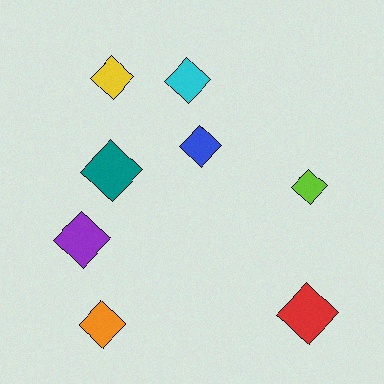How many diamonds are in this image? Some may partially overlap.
There are 8 diamonds.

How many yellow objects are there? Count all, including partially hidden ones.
There is 1 yellow object.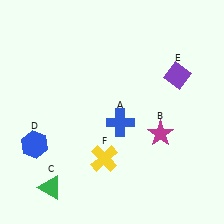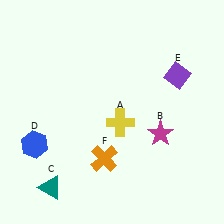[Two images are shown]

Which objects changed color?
A changed from blue to yellow. C changed from green to teal. F changed from yellow to orange.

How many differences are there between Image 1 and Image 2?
There are 3 differences between the two images.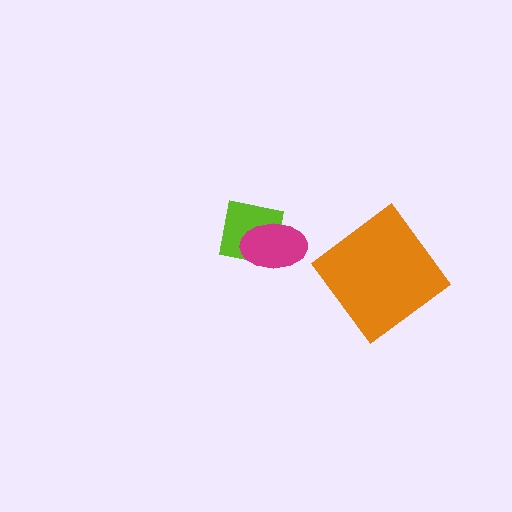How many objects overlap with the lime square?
1 object overlaps with the lime square.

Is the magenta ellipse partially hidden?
No, no other shape covers it.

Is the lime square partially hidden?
Yes, it is partially covered by another shape.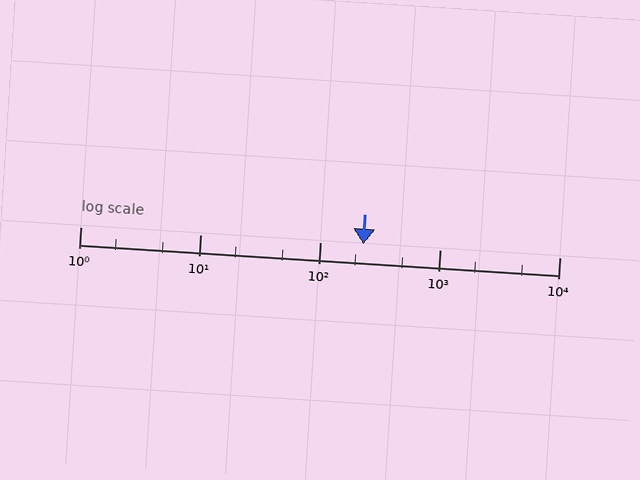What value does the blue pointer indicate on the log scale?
The pointer indicates approximately 230.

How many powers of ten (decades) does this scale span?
The scale spans 4 decades, from 1 to 10000.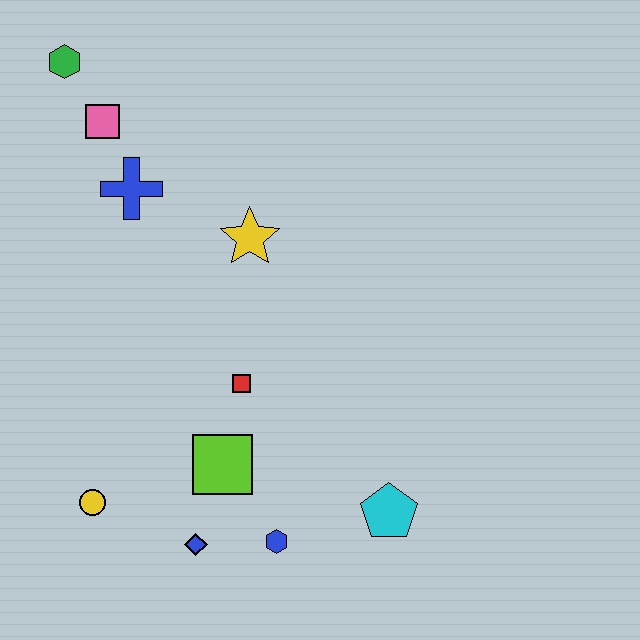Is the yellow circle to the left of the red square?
Yes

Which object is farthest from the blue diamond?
The green hexagon is farthest from the blue diamond.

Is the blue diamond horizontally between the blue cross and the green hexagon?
No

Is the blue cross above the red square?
Yes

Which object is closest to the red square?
The lime square is closest to the red square.